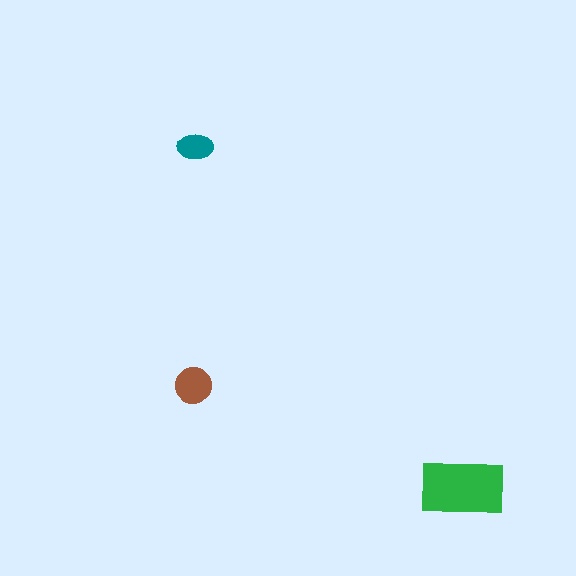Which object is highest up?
The teal ellipse is topmost.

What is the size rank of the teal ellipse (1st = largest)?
3rd.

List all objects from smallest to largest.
The teal ellipse, the brown circle, the green rectangle.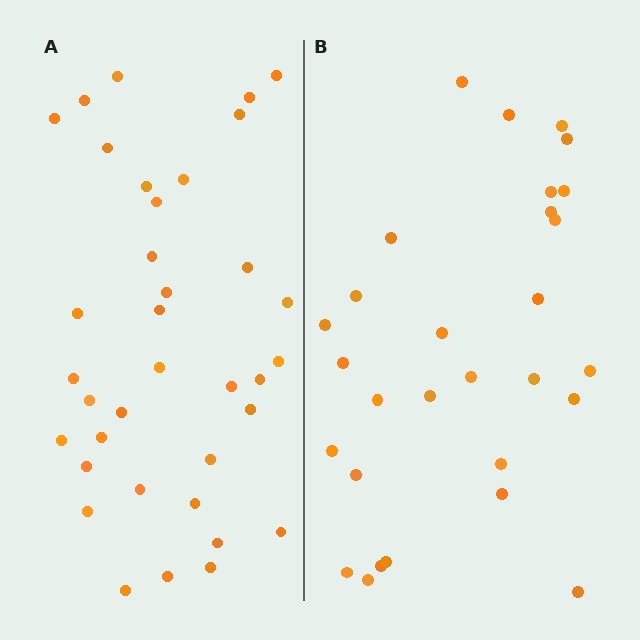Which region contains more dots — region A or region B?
Region A (the left region) has more dots.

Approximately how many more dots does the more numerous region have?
Region A has roughly 8 or so more dots than region B.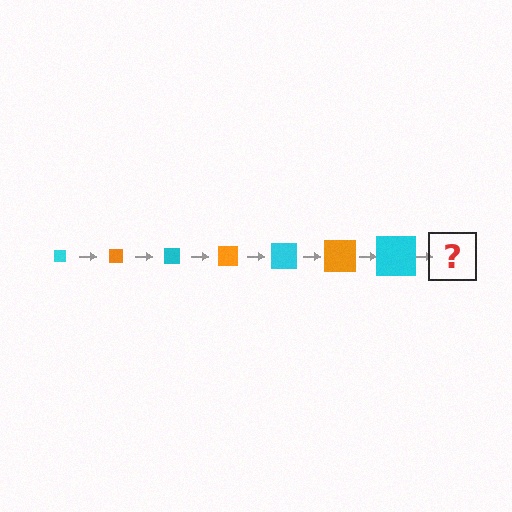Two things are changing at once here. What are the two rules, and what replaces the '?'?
The two rules are that the square grows larger each step and the color cycles through cyan and orange. The '?' should be an orange square, larger than the previous one.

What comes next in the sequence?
The next element should be an orange square, larger than the previous one.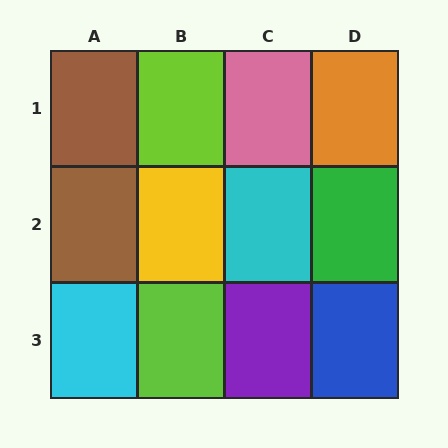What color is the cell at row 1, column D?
Orange.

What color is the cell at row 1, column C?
Pink.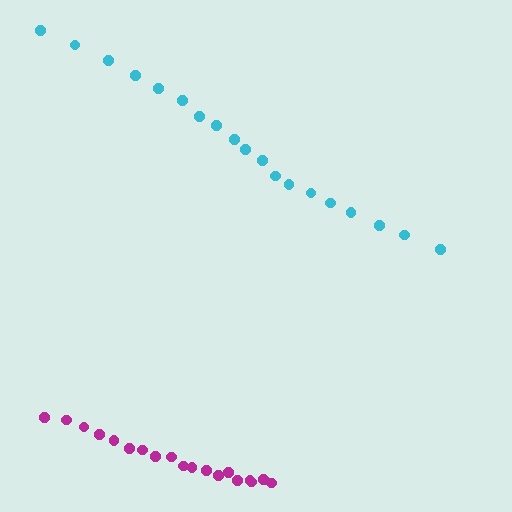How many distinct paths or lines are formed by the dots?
There are 2 distinct paths.